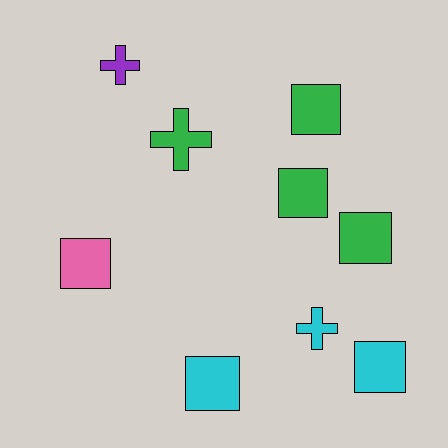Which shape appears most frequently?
Square, with 6 objects.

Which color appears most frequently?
Green, with 4 objects.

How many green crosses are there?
There is 1 green cross.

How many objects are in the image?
There are 9 objects.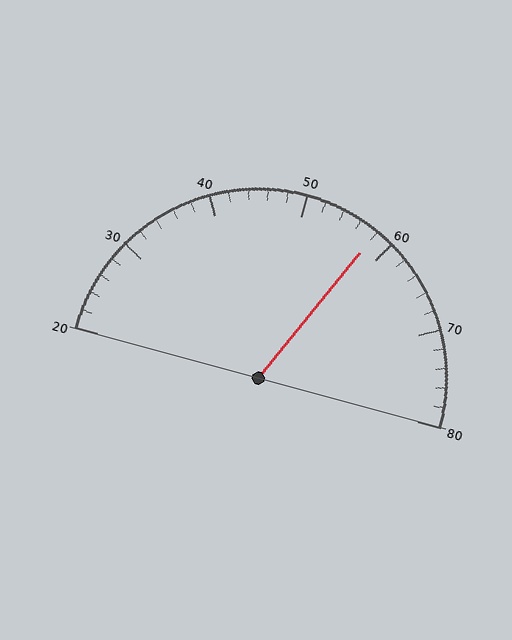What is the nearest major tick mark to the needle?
The nearest major tick mark is 60.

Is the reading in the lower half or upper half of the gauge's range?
The reading is in the upper half of the range (20 to 80).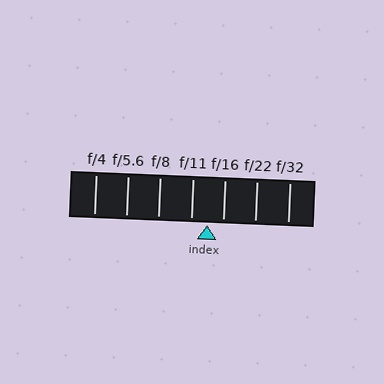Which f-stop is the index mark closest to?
The index mark is closest to f/16.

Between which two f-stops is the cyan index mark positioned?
The index mark is between f/11 and f/16.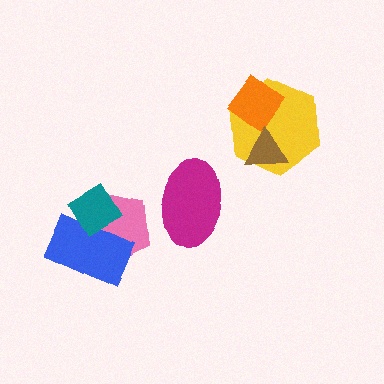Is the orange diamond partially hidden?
Yes, it is partially covered by another shape.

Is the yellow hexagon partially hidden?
Yes, it is partially covered by another shape.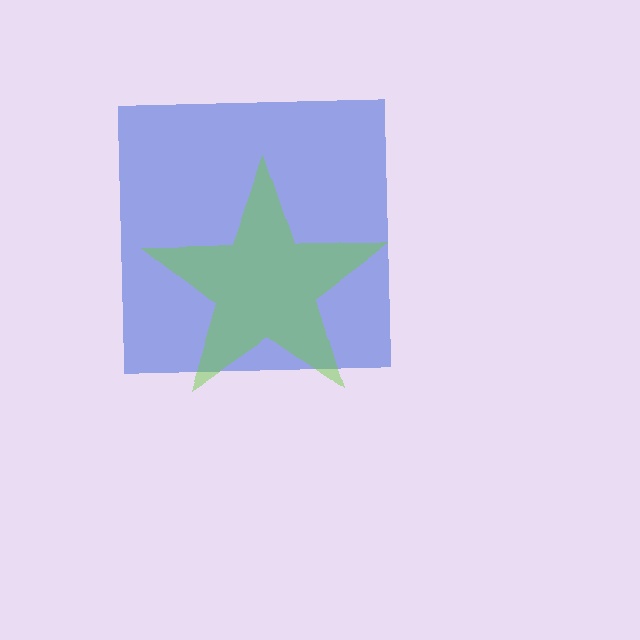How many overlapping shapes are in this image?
There are 2 overlapping shapes in the image.